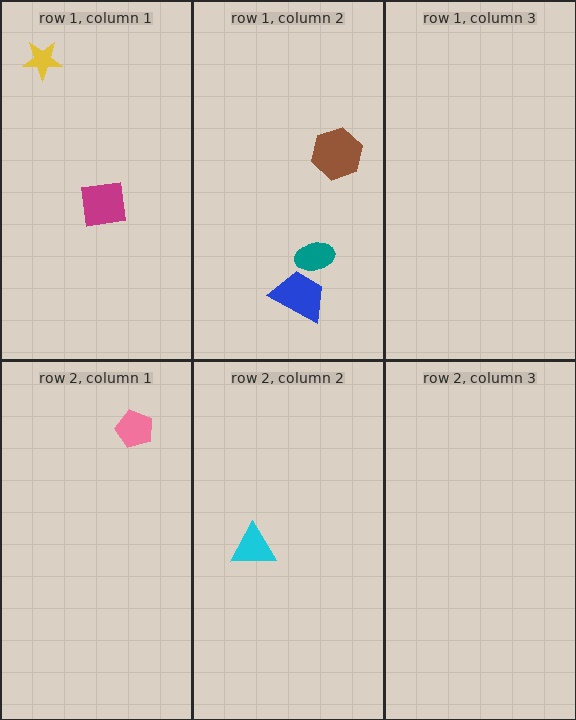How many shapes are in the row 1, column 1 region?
2.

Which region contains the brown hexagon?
The row 1, column 2 region.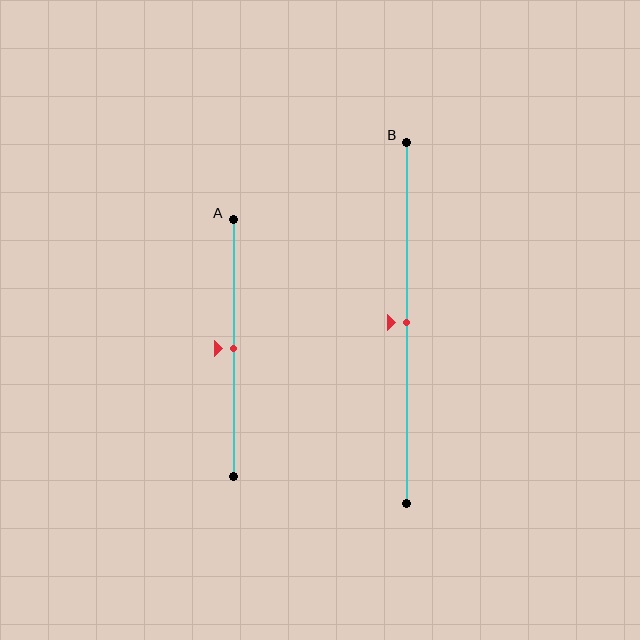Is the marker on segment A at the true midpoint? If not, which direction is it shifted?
Yes, the marker on segment A is at the true midpoint.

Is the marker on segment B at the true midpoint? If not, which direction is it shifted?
Yes, the marker on segment B is at the true midpoint.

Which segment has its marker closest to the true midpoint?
Segment A has its marker closest to the true midpoint.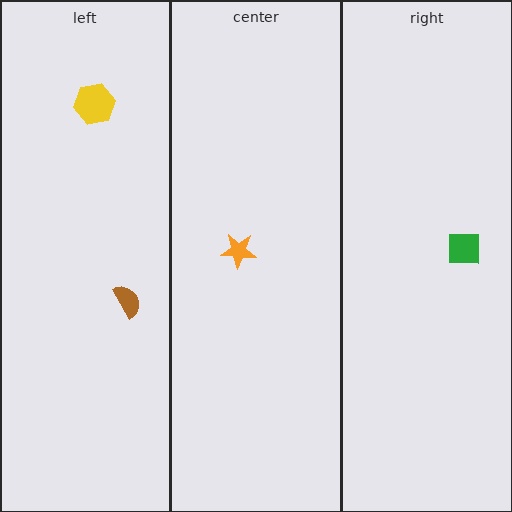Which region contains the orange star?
The center region.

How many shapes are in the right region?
1.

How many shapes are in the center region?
1.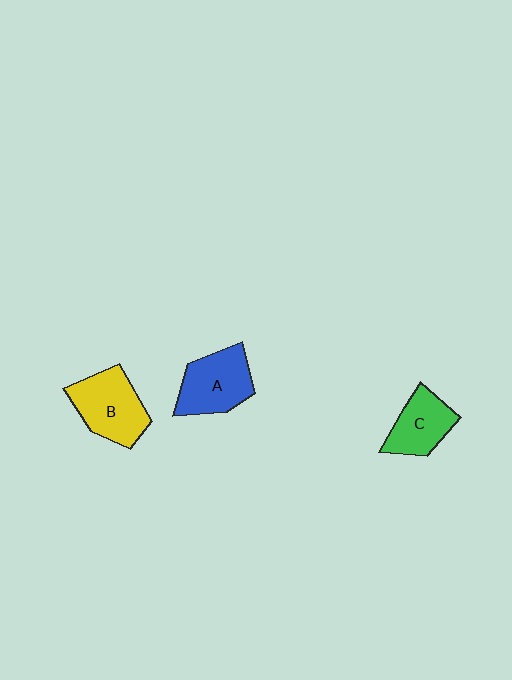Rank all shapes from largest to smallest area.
From largest to smallest: B (yellow), A (blue), C (green).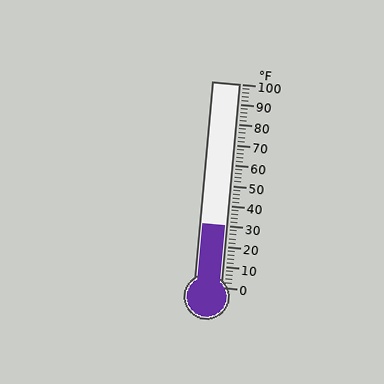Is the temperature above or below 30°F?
The temperature is at 30°F.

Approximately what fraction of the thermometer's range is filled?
The thermometer is filled to approximately 30% of its range.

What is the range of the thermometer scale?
The thermometer scale ranges from 0°F to 100°F.